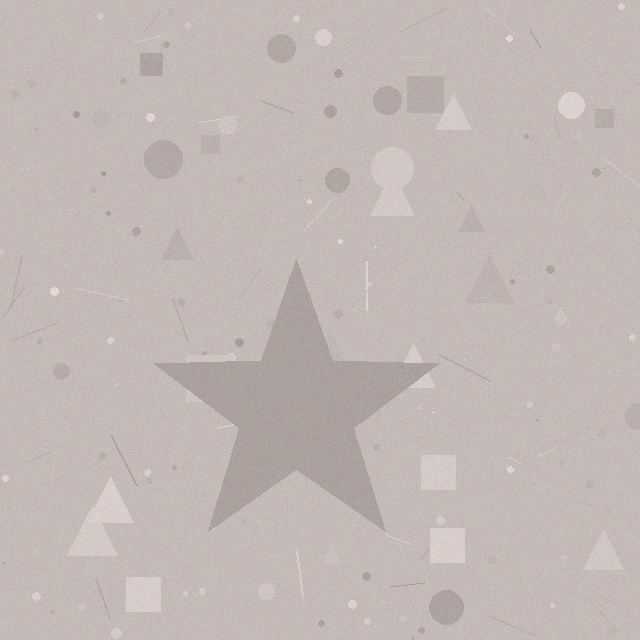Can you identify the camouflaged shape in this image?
The camouflaged shape is a star.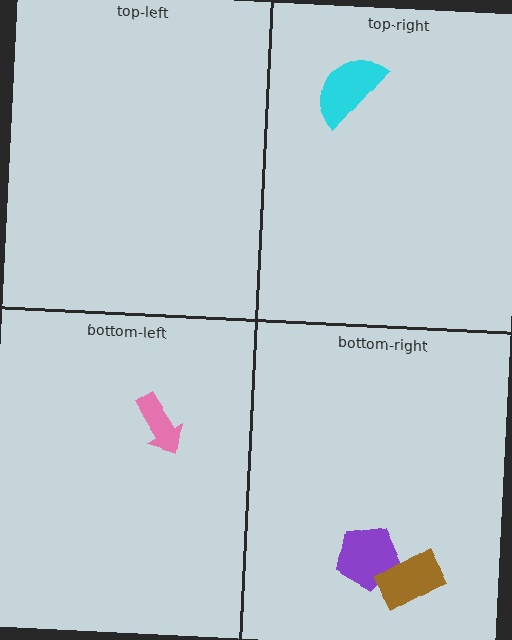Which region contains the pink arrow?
The bottom-left region.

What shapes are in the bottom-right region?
The purple pentagon, the brown rectangle.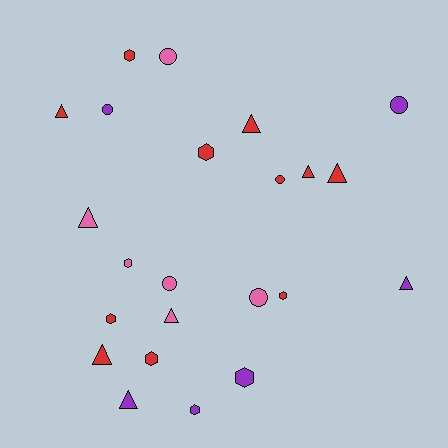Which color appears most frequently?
Red, with 11 objects.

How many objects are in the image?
There are 23 objects.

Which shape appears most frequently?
Triangle, with 9 objects.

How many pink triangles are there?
There are 2 pink triangles.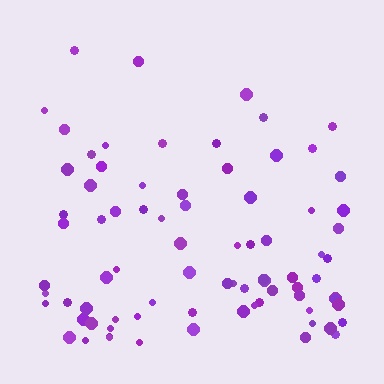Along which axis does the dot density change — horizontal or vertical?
Vertical.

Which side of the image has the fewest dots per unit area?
The top.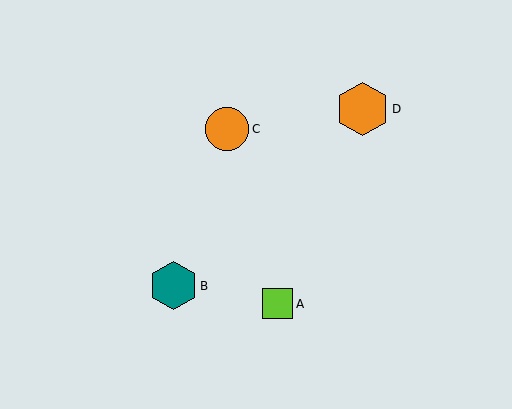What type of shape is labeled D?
Shape D is an orange hexagon.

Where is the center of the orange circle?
The center of the orange circle is at (227, 129).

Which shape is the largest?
The orange hexagon (labeled D) is the largest.